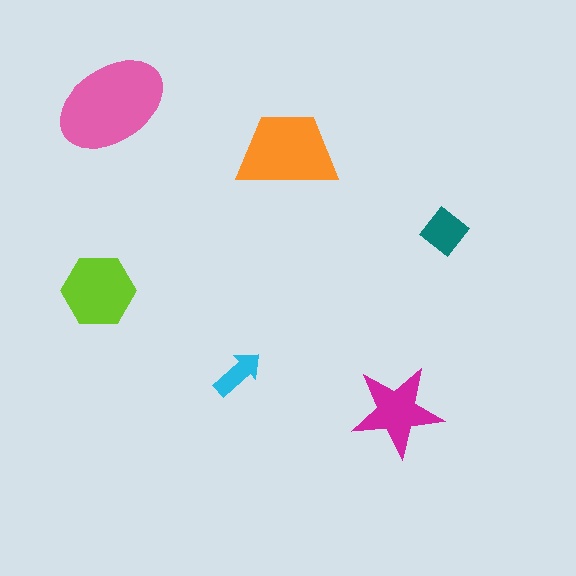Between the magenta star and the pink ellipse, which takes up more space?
The pink ellipse.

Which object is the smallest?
The cyan arrow.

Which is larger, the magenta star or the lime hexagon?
The lime hexagon.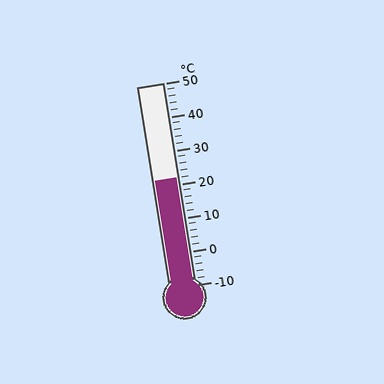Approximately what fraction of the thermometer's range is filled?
The thermometer is filled to approximately 55% of its range.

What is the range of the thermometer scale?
The thermometer scale ranges from -10°C to 50°C.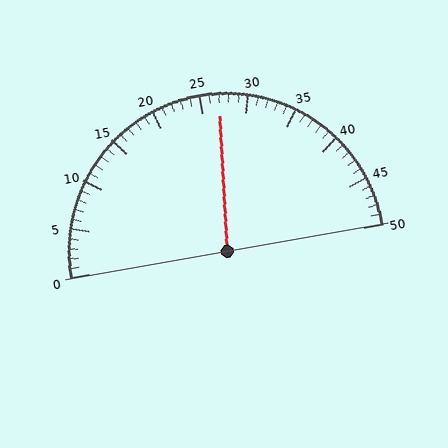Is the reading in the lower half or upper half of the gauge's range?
The reading is in the upper half of the range (0 to 50).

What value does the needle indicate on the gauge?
The needle indicates approximately 27.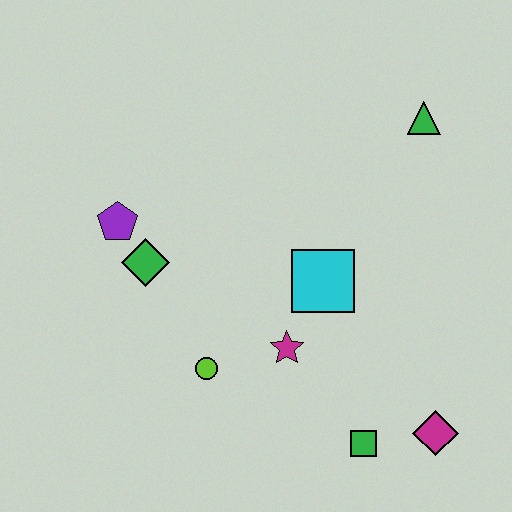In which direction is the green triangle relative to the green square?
The green triangle is above the green square.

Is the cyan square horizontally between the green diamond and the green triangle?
Yes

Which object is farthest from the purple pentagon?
The magenta diamond is farthest from the purple pentagon.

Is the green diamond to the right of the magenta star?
No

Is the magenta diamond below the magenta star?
Yes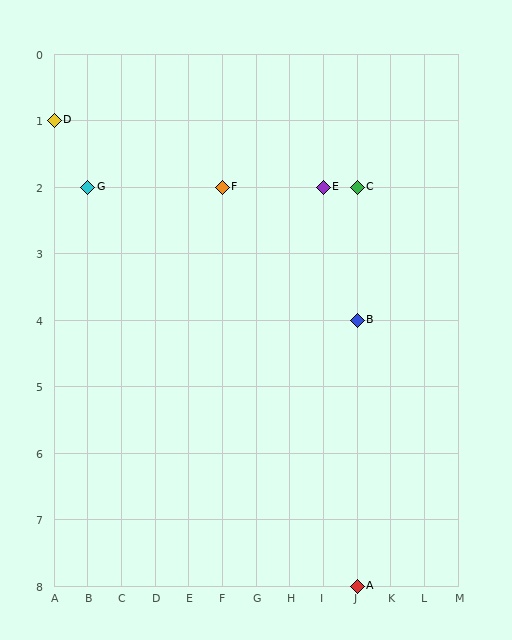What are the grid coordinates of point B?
Point B is at grid coordinates (J, 4).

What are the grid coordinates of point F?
Point F is at grid coordinates (F, 2).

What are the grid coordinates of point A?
Point A is at grid coordinates (J, 8).